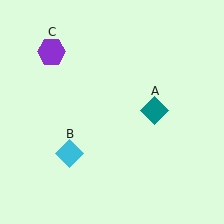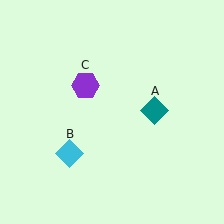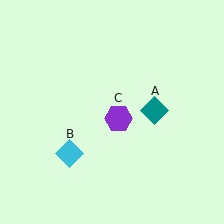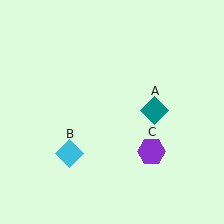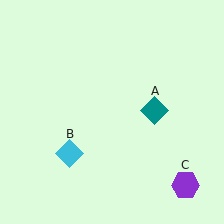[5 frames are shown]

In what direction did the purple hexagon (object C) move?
The purple hexagon (object C) moved down and to the right.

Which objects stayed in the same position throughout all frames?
Teal diamond (object A) and cyan diamond (object B) remained stationary.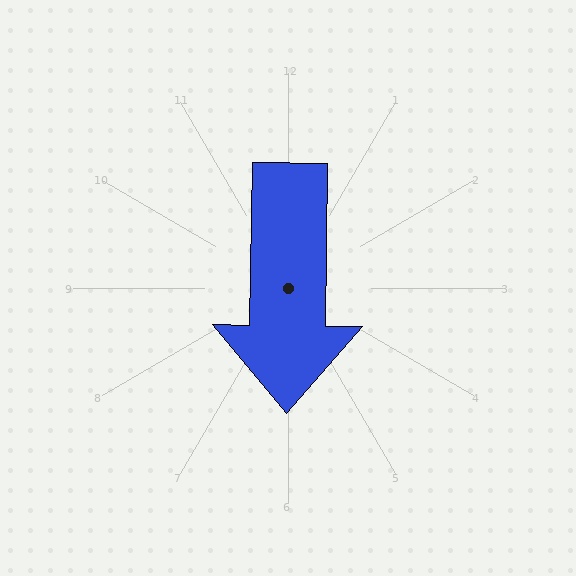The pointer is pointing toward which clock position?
Roughly 6 o'clock.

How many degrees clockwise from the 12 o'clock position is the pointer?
Approximately 181 degrees.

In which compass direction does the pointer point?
South.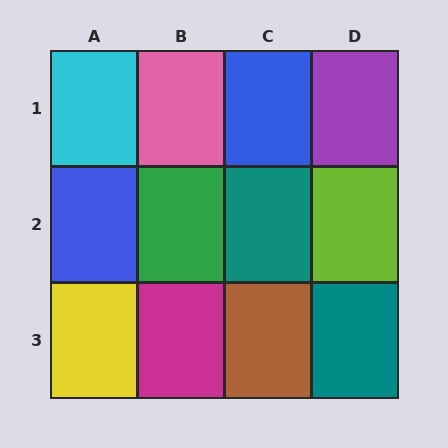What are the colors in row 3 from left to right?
Yellow, magenta, brown, teal.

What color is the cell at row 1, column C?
Blue.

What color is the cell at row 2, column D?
Lime.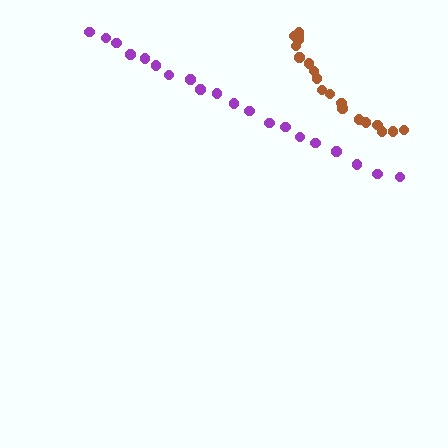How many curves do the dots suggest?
There are 2 distinct paths.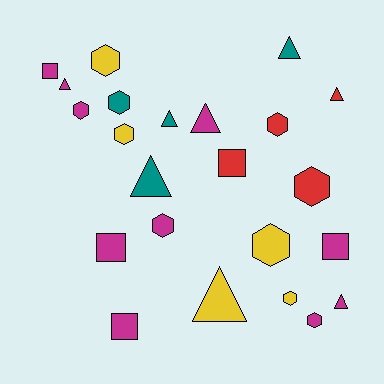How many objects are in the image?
There are 23 objects.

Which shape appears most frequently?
Hexagon, with 10 objects.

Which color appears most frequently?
Magenta, with 10 objects.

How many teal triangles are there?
There are 3 teal triangles.